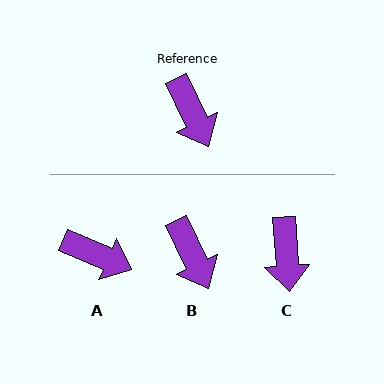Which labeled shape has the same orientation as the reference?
B.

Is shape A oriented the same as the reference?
No, it is off by about 42 degrees.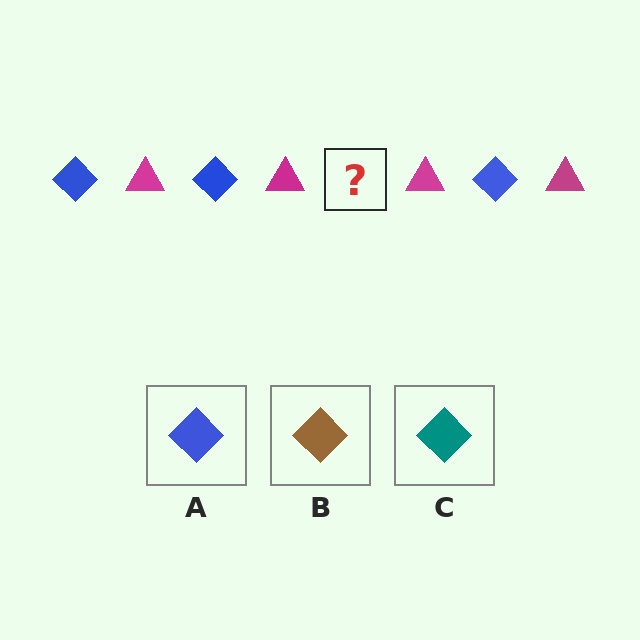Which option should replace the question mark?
Option A.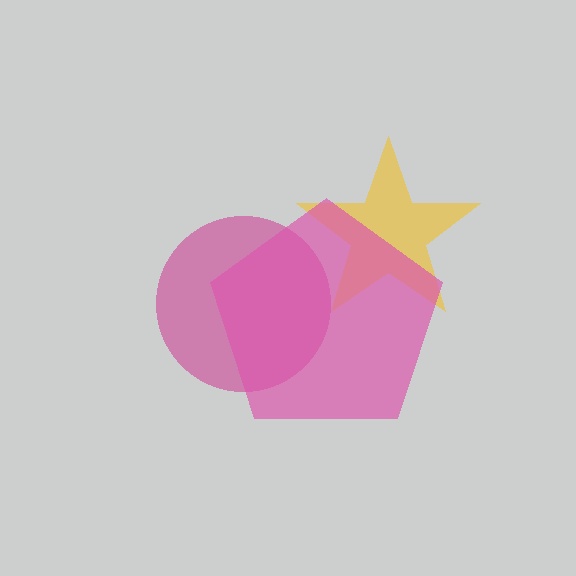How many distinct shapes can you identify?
There are 3 distinct shapes: a magenta circle, a yellow star, a pink pentagon.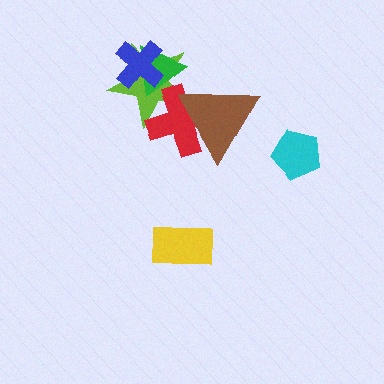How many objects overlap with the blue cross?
2 objects overlap with the blue cross.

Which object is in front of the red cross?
The brown triangle is in front of the red cross.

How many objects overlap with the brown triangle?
2 objects overlap with the brown triangle.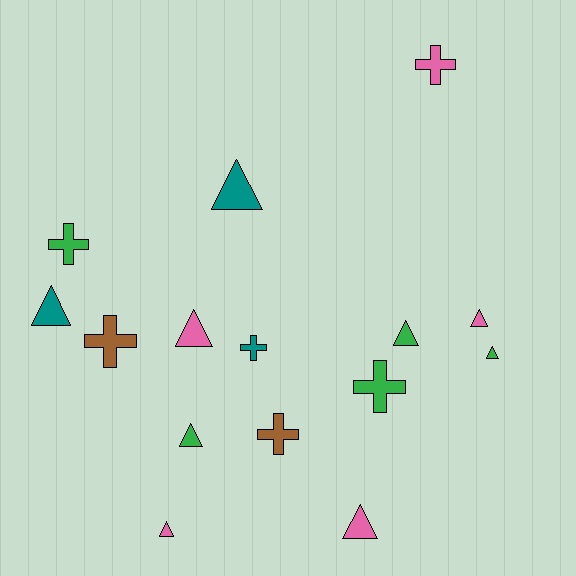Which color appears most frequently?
Green, with 5 objects.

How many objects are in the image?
There are 15 objects.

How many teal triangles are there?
There are 2 teal triangles.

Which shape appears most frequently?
Triangle, with 9 objects.